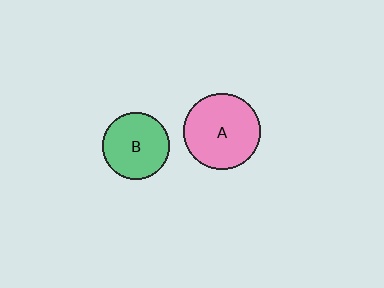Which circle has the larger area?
Circle A (pink).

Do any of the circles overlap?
No, none of the circles overlap.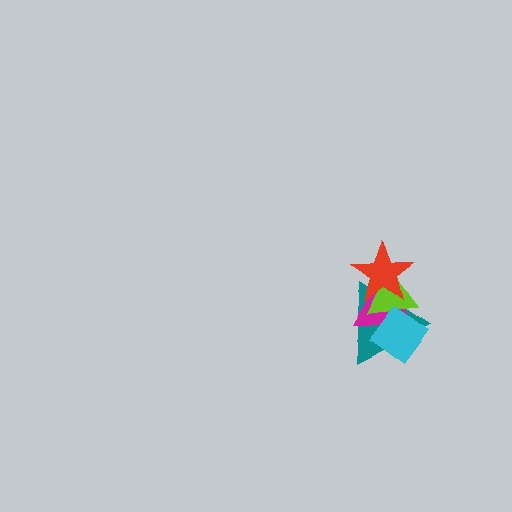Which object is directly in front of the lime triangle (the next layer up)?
The red star is directly in front of the lime triangle.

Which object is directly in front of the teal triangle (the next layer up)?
The magenta triangle is directly in front of the teal triangle.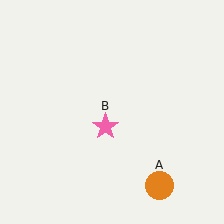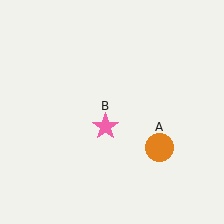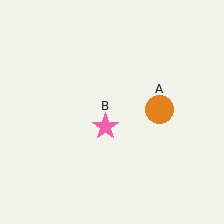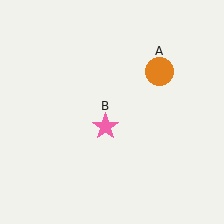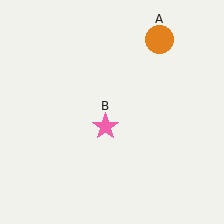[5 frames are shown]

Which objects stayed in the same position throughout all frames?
Pink star (object B) remained stationary.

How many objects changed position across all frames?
1 object changed position: orange circle (object A).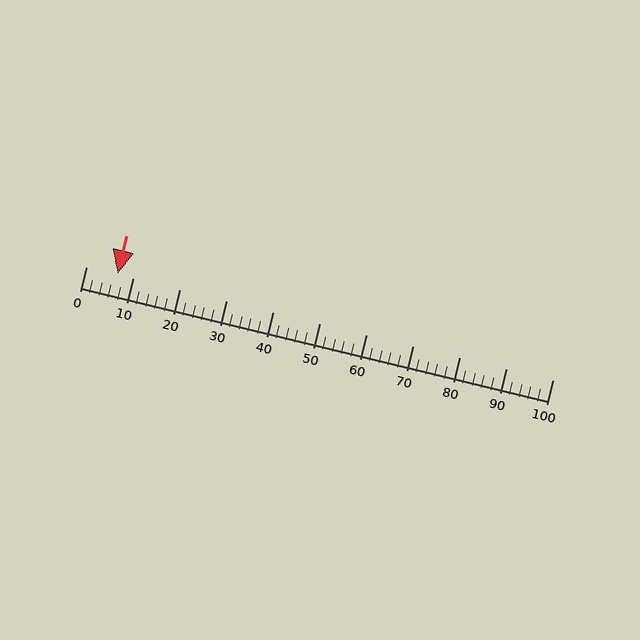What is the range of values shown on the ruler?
The ruler shows values from 0 to 100.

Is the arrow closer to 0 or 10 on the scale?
The arrow is closer to 10.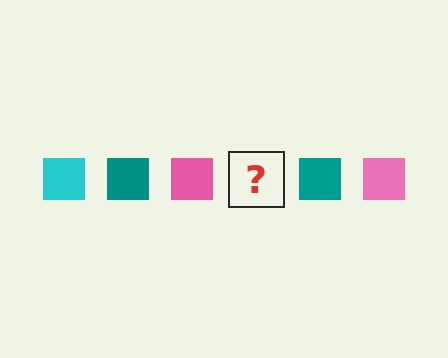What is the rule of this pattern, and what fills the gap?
The rule is that the pattern cycles through cyan, teal, pink squares. The gap should be filled with a cyan square.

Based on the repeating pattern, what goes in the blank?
The blank should be a cyan square.